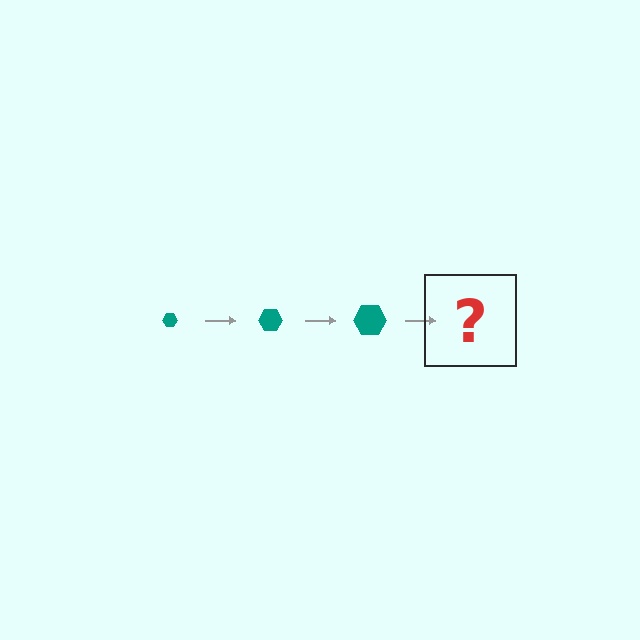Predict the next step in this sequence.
The next step is a teal hexagon, larger than the previous one.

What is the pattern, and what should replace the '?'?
The pattern is that the hexagon gets progressively larger each step. The '?' should be a teal hexagon, larger than the previous one.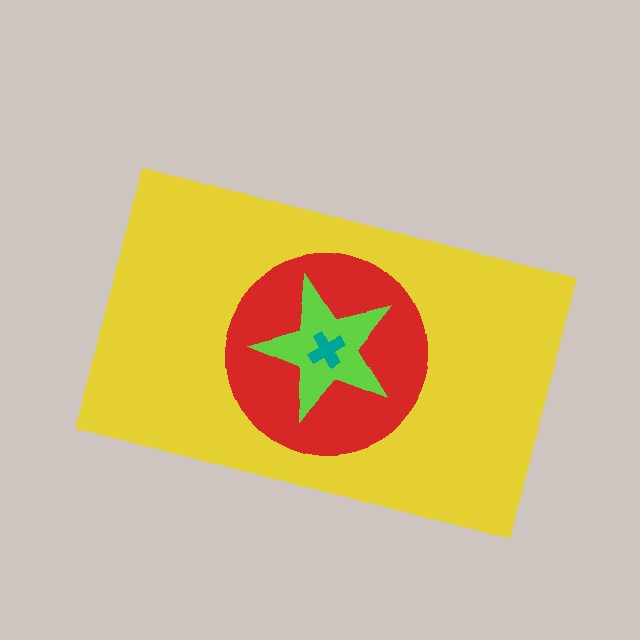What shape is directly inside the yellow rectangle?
The red circle.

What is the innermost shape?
The teal cross.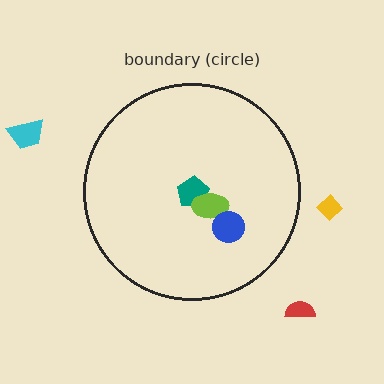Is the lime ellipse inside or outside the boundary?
Inside.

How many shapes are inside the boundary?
3 inside, 3 outside.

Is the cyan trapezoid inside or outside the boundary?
Outside.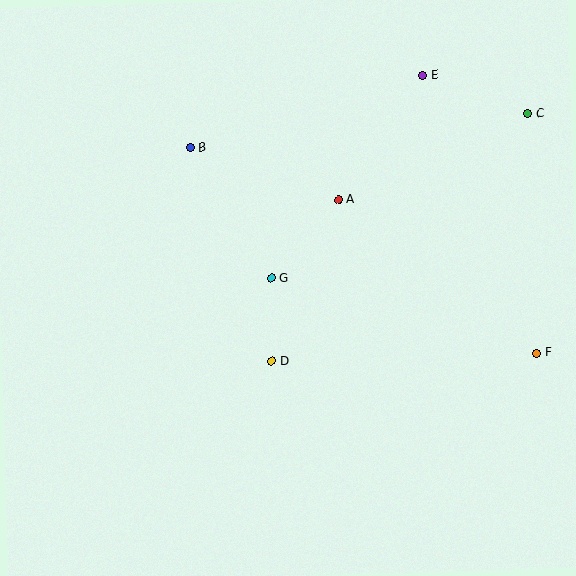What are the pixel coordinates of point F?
Point F is at (537, 353).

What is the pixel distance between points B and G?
The distance between B and G is 154 pixels.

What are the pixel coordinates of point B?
Point B is at (190, 147).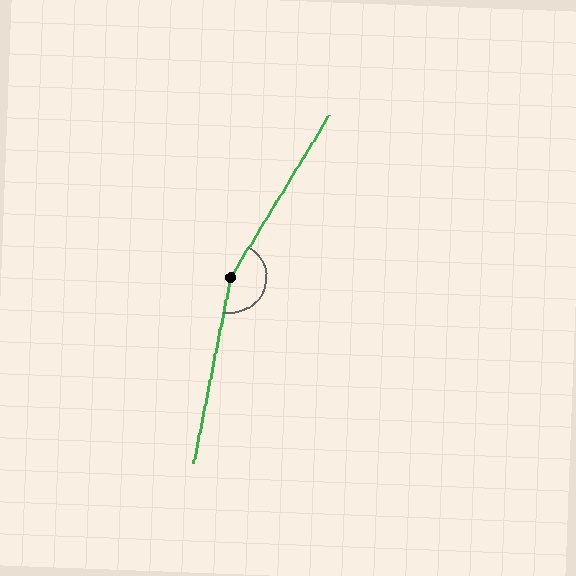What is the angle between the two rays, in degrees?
Approximately 160 degrees.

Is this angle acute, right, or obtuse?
It is obtuse.